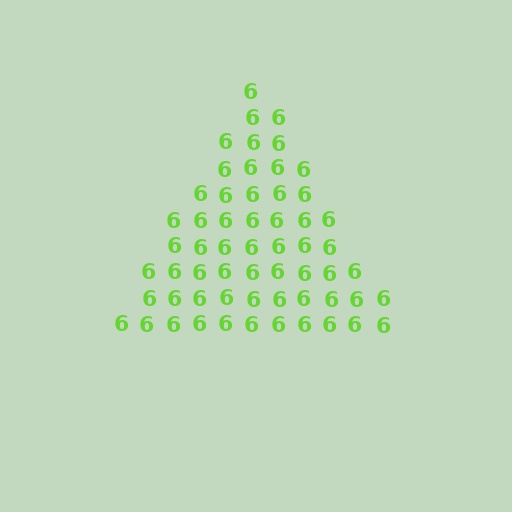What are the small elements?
The small elements are digit 6's.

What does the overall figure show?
The overall figure shows a triangle.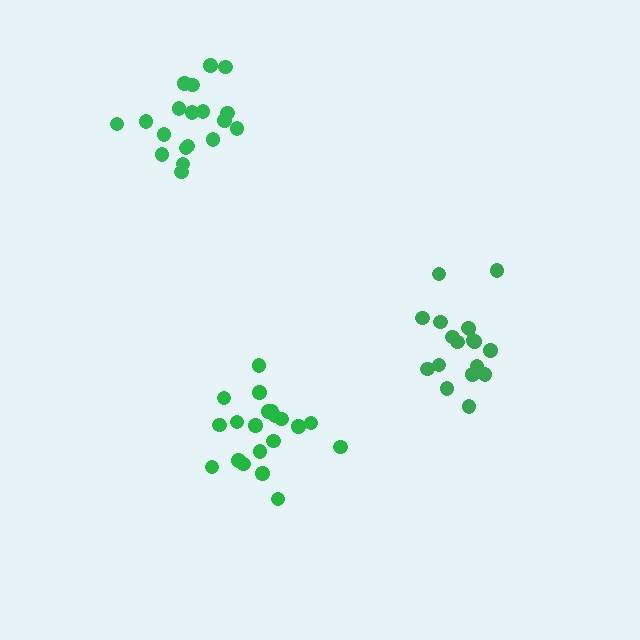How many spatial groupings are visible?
There are 3 spatial groupings.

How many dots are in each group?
Group 1: 18 dots, Group 2: 20 dots, Group 3: 19 dots (57 total).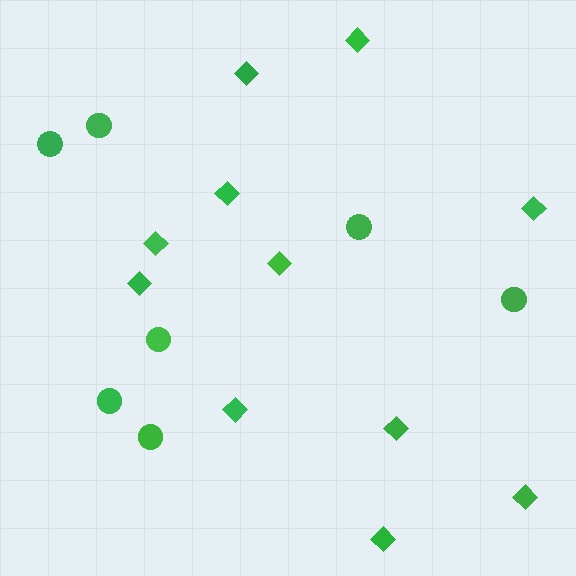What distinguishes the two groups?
There are 2 groups: one group of diamonds (11) and one group of circles (7).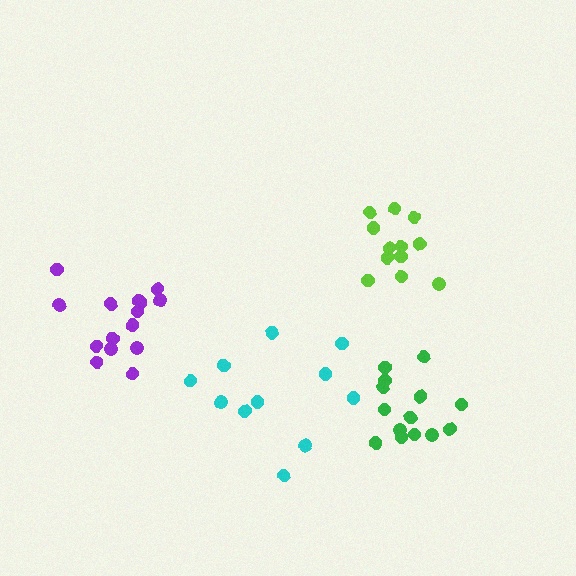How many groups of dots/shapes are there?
There are 4 groups.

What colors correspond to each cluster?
The clusters are colored: lime, purple, cyan, green.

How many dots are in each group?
Group 1: 12 dots, Group 2: 15 dots, Group 3: 11 dots, Group 4: 14 dots (52 total).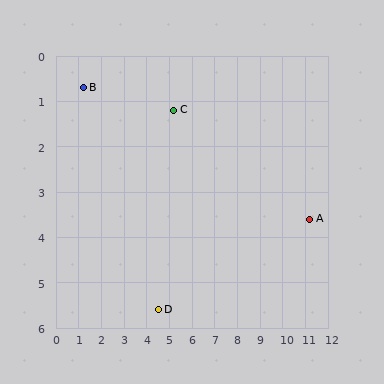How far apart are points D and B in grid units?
Points D and B are about 5.9 grid units apart.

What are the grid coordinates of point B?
Point B is at approximately (1.2, 0.7).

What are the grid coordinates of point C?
Point C is at approximately (5.2, 1.2).